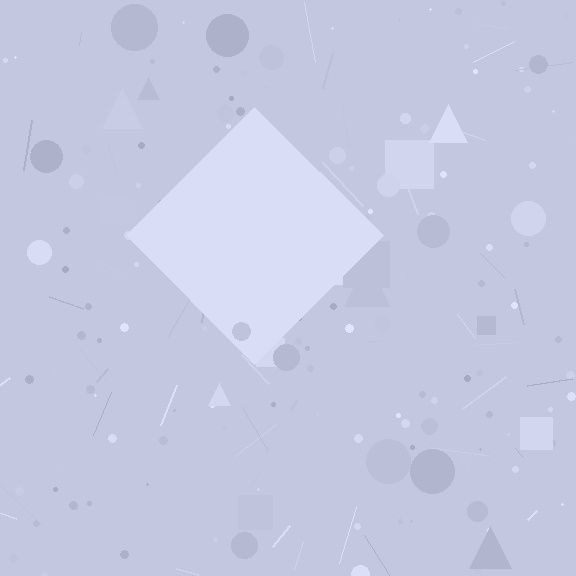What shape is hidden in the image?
A diamond is hidden in the image.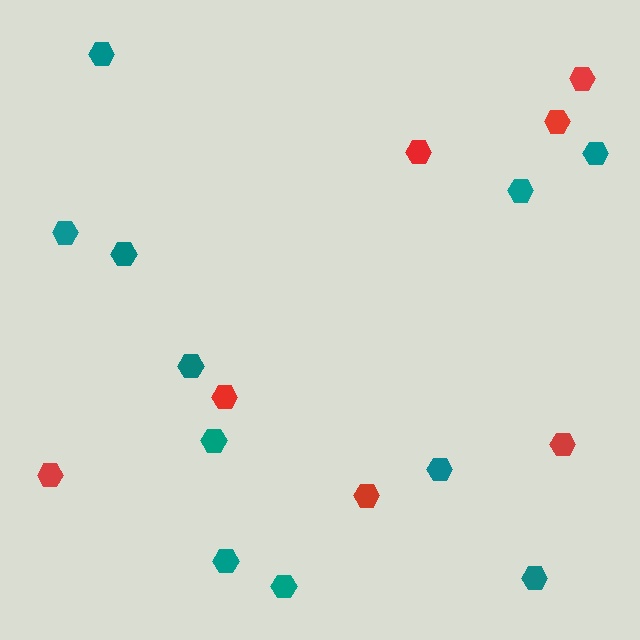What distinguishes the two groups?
There are 2 groups: one group of red hexagons (7) and one group of teal hexagons (11).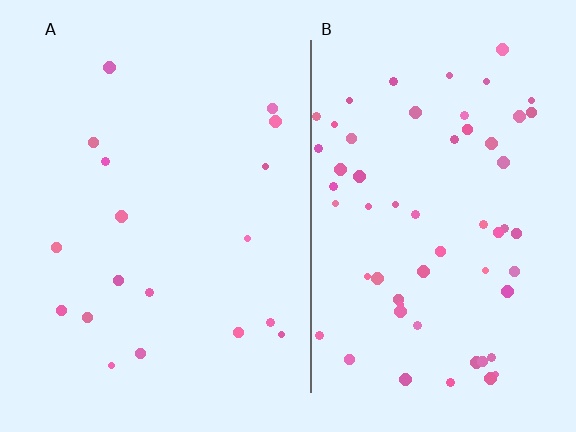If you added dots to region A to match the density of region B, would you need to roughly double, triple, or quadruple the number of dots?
Approximately triple.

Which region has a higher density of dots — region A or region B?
B (the right).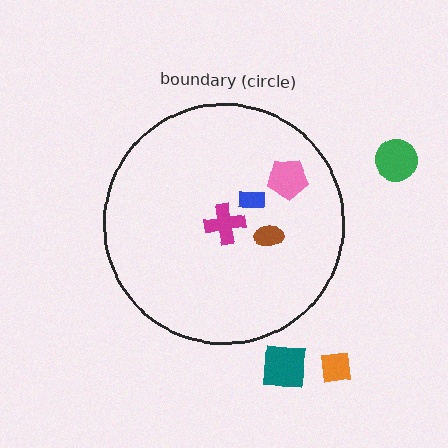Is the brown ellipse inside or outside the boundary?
Inside.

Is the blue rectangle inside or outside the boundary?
Inside.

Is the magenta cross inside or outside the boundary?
Inside.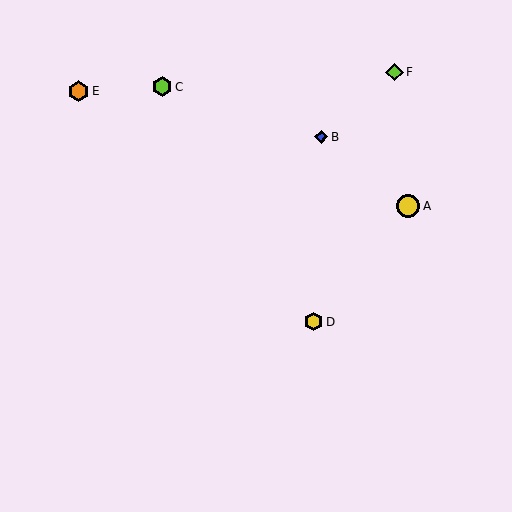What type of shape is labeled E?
Shape E is an orange hexagon.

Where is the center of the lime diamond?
The center of the lime diamond is at (395, 72).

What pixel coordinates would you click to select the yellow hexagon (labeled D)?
Click at (313, 322) to select the yellow hexagon D.